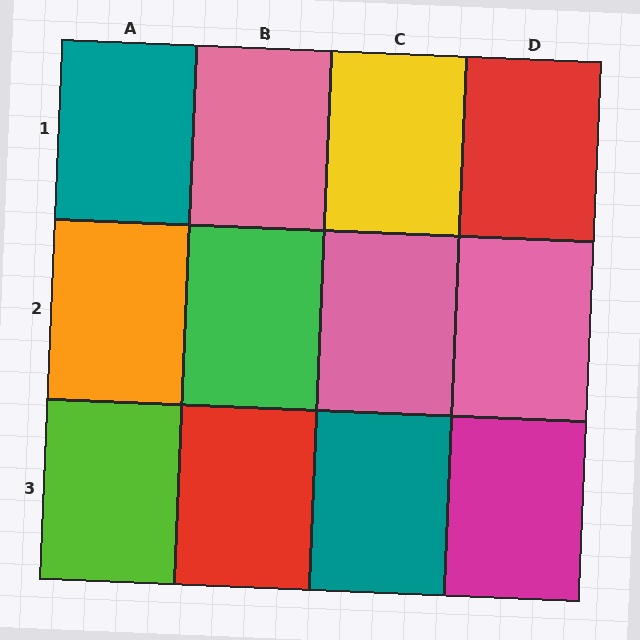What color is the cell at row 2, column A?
Orange.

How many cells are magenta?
1 cell is magenta.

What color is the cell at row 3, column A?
Lime.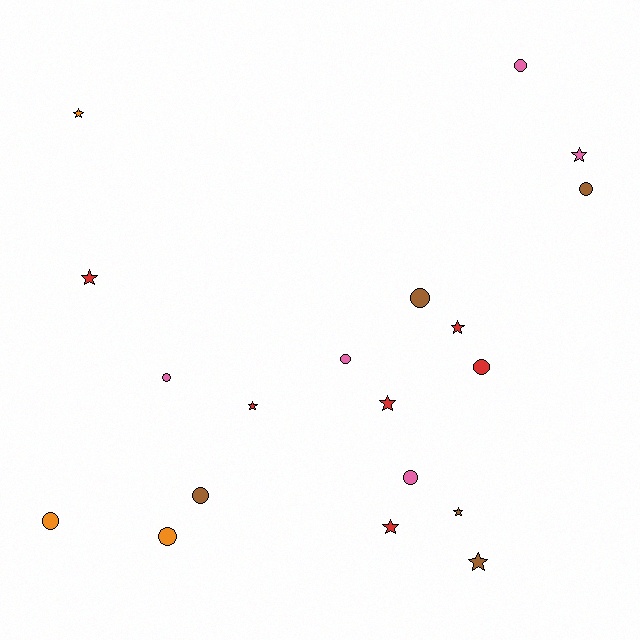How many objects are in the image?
There are 19 objects.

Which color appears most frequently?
Red, with 6 objects.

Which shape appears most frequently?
Circle, with 10 objects.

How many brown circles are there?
There are 3 brown circles.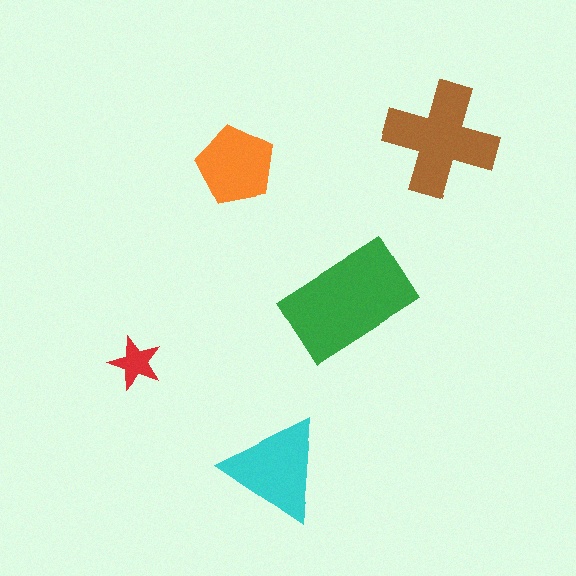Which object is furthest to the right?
The brown cross is rightmost.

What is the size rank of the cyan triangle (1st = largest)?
3rd.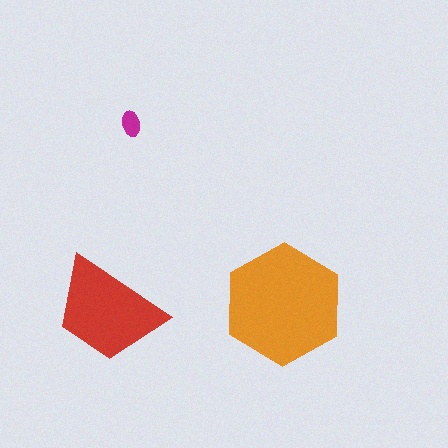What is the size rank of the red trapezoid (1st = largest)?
2nd.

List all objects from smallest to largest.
The magenta ellipse, the red trapezoid, the orange hexagon.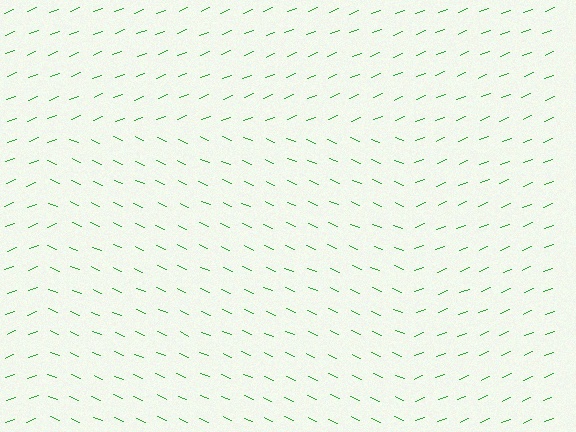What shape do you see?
I see a rectangle.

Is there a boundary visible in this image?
Yes, there is a texture boundary formed by a change in line orientation.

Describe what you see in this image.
The image is filled with small green line segments. A rectangle region in the image has lines oriented differently from the surrounding lines, creating a visible texture boundary.